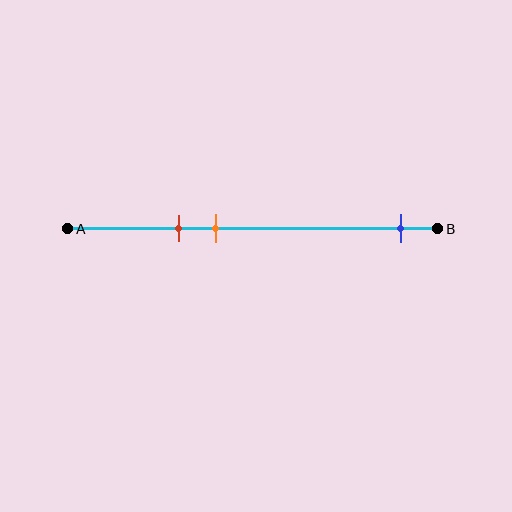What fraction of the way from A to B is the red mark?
The red mark is approximately 30% (0.3) of the way from A to B.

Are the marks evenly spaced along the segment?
No, the marks are not evenly spaced.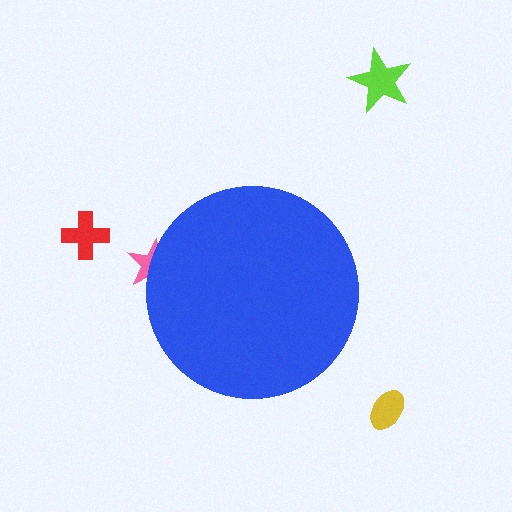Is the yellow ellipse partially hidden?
No, the yellow ellipse is fully visible.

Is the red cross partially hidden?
No, the red cross is fully visible.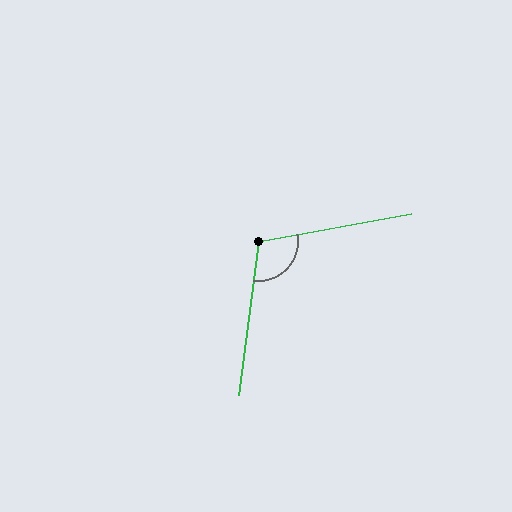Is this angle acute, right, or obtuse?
It is obtuse.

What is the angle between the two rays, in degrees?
Approximately 108 degrees.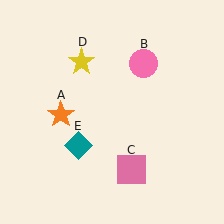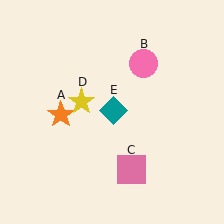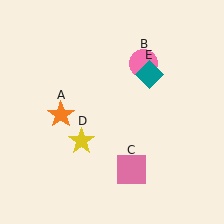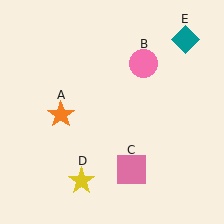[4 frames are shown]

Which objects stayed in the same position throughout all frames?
Orange star (object A) and pink circle (object B) and pink square (object C) remained stationary.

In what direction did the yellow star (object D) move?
The yellow star (object D) moved down.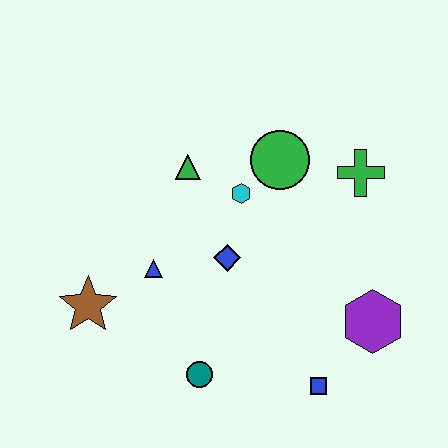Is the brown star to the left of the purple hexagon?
Yes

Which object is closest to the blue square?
The purple hexagon is closest to the blue square.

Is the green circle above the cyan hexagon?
Yes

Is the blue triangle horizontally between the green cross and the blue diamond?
No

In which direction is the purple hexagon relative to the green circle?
The purple hexagon is below the green circle.